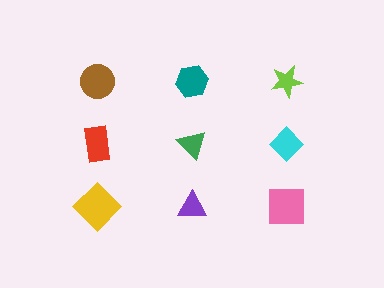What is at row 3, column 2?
A purple triangle.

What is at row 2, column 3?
A cyan diamond.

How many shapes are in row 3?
3 shapes.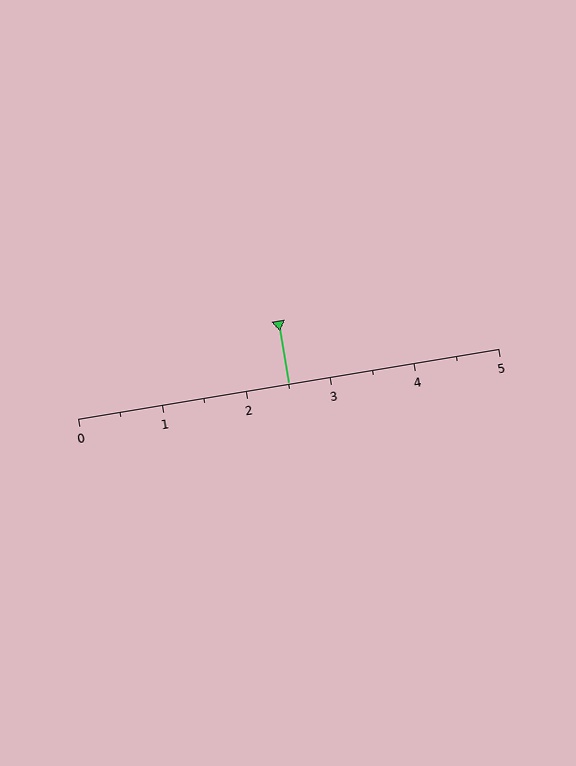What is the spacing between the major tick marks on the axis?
The major ticks are spaced 1 apart.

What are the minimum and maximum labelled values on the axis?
The axis runs from 0 to 5.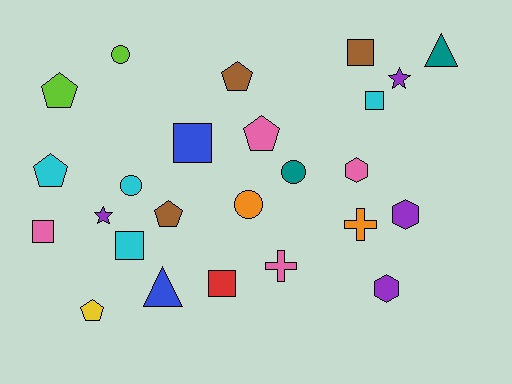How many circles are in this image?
There are 4 circles.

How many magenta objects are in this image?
There are no magenta objects.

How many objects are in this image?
There are 25 objects.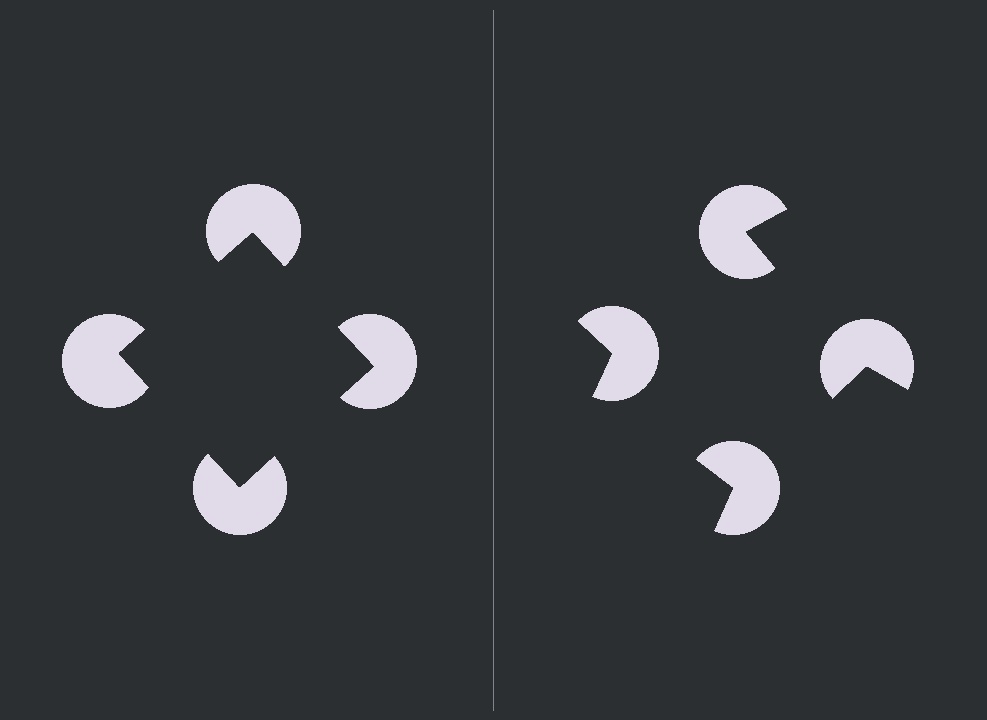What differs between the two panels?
The pac-man discs are positioned identically on both sides; only the wedge orientations differ. On the left they align to a square; on the right they are misaligned.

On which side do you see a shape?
An illusory square appears on the left side. On the right side the wedge cuts are rotated, so no coherent shape forms.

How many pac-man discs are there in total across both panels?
8 — 4 on each side.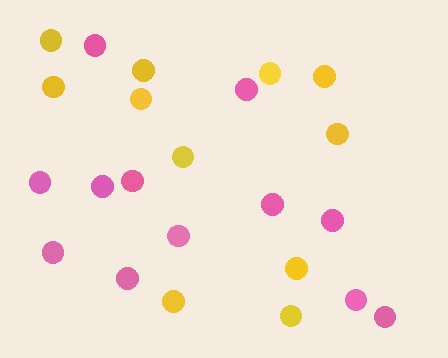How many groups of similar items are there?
There are 2 groups: one group of yellow circles (11) and one group of pink circles (12).